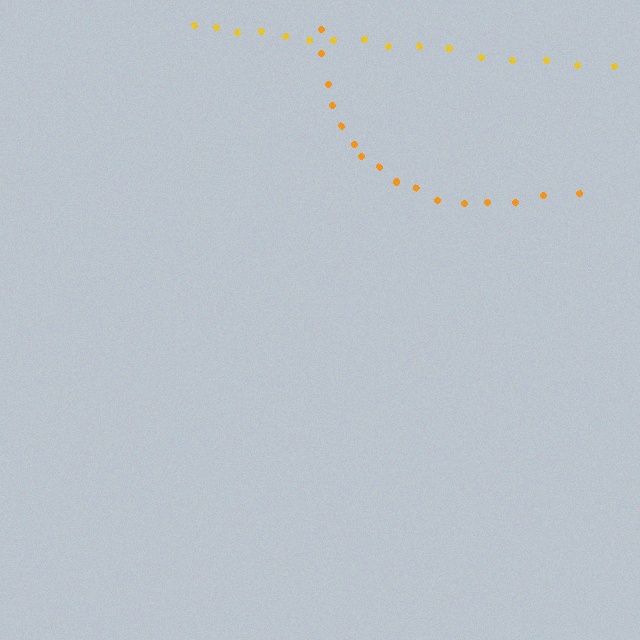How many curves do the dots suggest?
There are 2 distinct paths.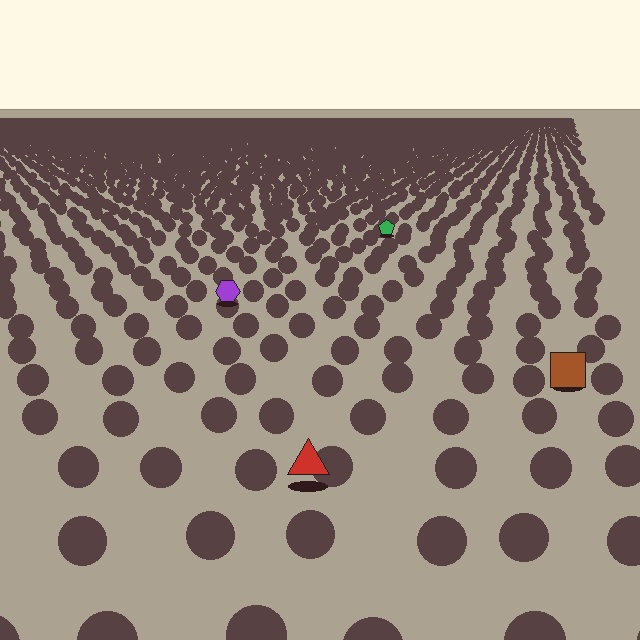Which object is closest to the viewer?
The red triangle is closest. The texture marks near it are larger and more spread out.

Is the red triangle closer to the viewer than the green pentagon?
Yes. The red triangle is closer — you can tell from the texture gradient: the ground texture is coarser near it.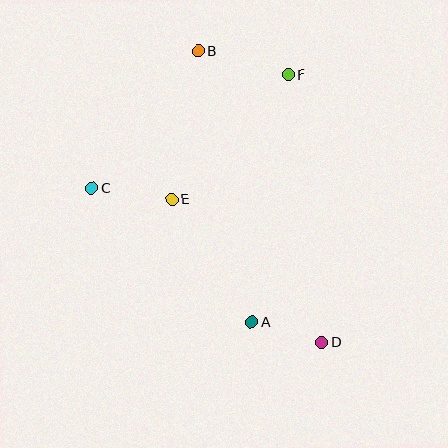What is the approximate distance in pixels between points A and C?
The distance between A and C is approximately 209 pixels.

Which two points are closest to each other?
Points A and D are closest to each other.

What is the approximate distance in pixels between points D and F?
The distance between D and F is approximately 270 pixels.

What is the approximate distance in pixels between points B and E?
The distance between B and E is approximately 150 pixels.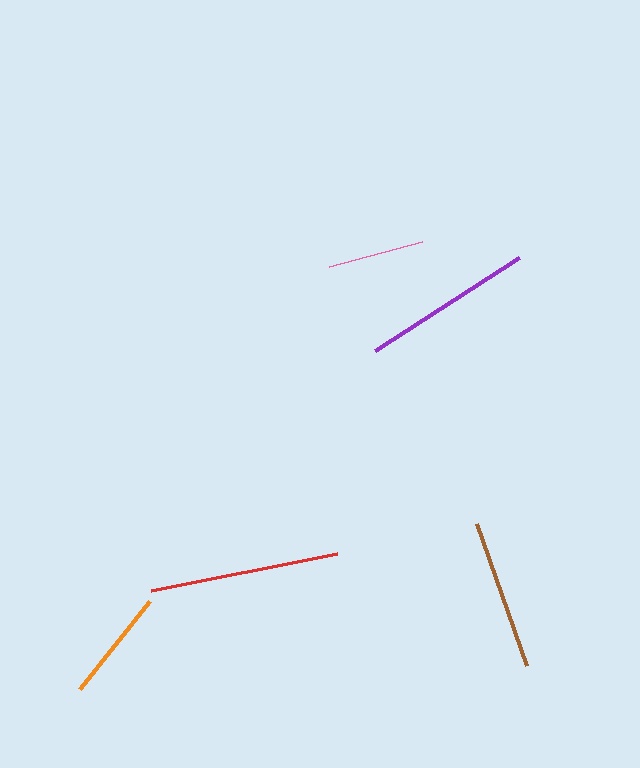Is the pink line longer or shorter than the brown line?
The brown line is longer than the pink line.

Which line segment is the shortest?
The pink line is the shortest at approximately 96 pixels.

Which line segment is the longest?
The red line is the longest at approximately 190 pixels.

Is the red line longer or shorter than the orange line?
The red line is longer than the orange line.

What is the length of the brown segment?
The brown segment is approximately 151 pixels long.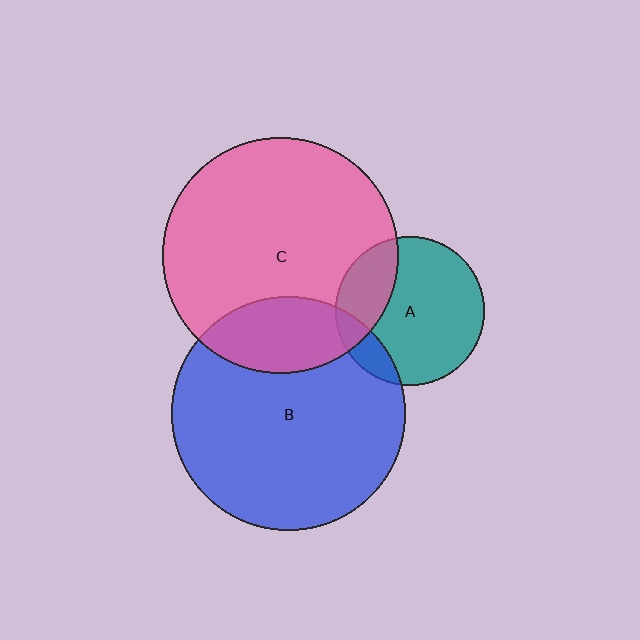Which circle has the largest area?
Circle C (pink).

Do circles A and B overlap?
Yes.